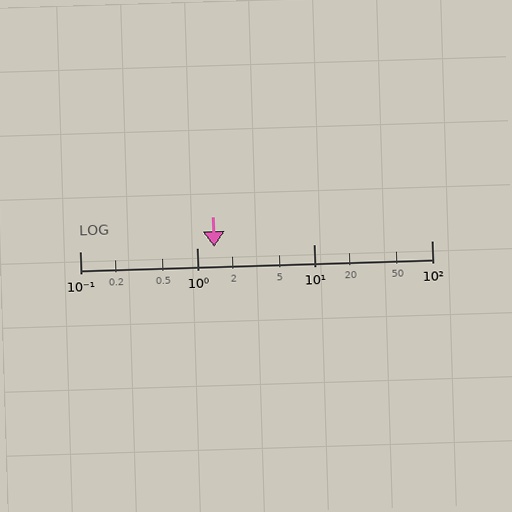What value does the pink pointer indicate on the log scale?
The pointer indicates approximately 1.4.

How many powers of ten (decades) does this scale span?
The scale spans 3 decades, from 0.1 to 100.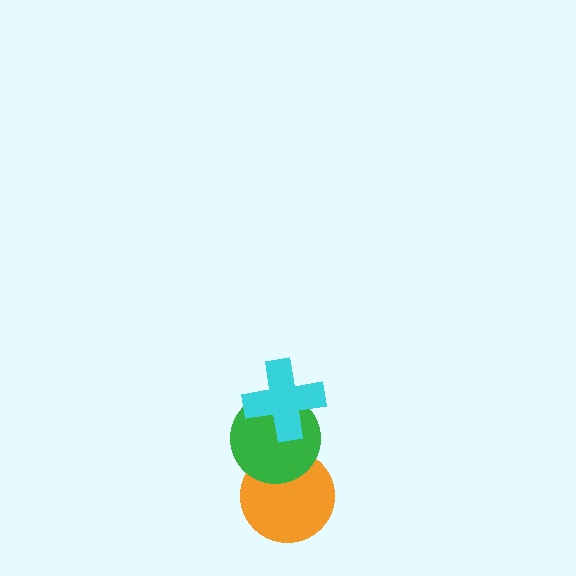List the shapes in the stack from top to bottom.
From top to bottom: the cyan cross, the green circle, the orange circle.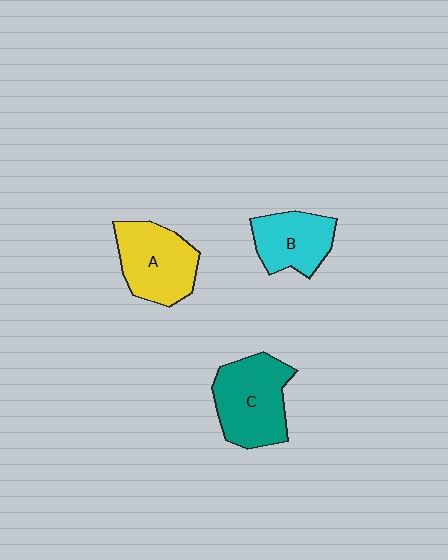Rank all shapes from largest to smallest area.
From largest to smallest: C (teal), A (yellow), B (cyan).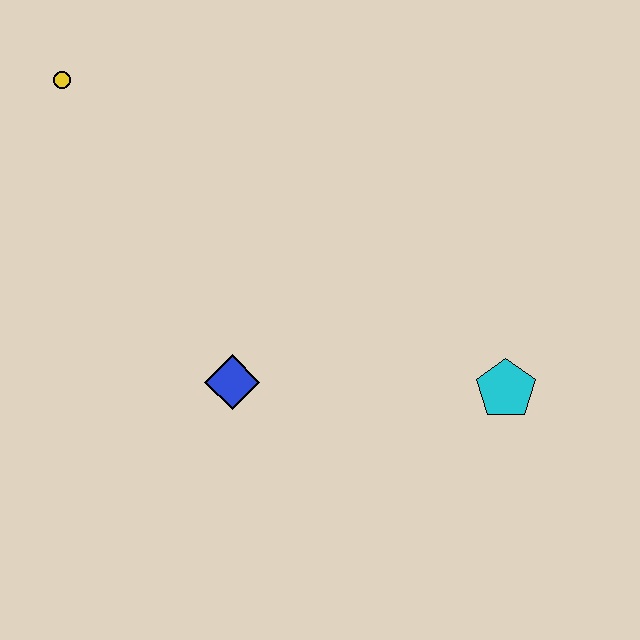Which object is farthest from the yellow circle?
The cyan pentagon is farthest from the yellow circle.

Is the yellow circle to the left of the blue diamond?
Yes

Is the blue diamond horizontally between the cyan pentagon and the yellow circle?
Yes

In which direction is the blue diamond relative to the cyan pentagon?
The blue diamond is to the left of the cyan pentagon.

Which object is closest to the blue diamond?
The cyan pentagon is closest to the blue diamond.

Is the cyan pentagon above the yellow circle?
No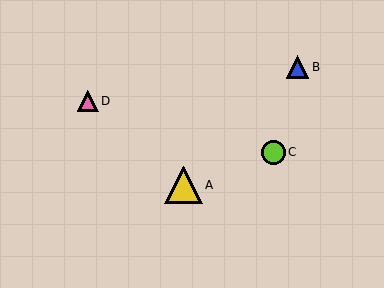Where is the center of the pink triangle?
The center of the pink triangle is at (88, 101).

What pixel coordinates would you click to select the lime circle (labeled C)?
Click at (274, 152) to select the lime circle C.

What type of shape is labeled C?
Shape C is a lime circle.